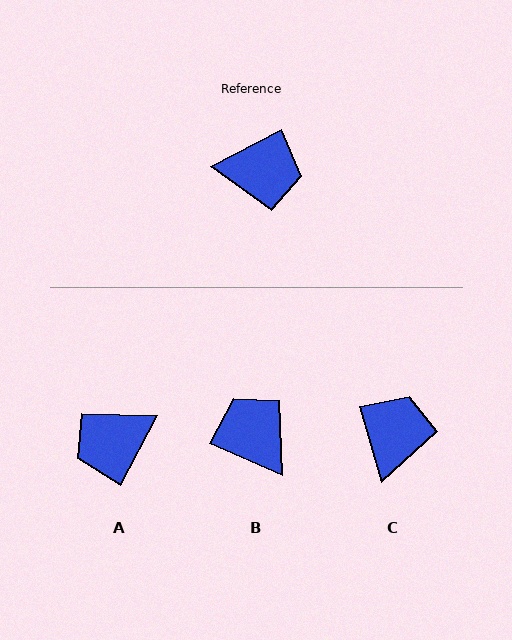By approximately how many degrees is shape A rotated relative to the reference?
Approximately 145 degrees clockwise.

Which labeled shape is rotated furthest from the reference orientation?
A, about 145 degrees away.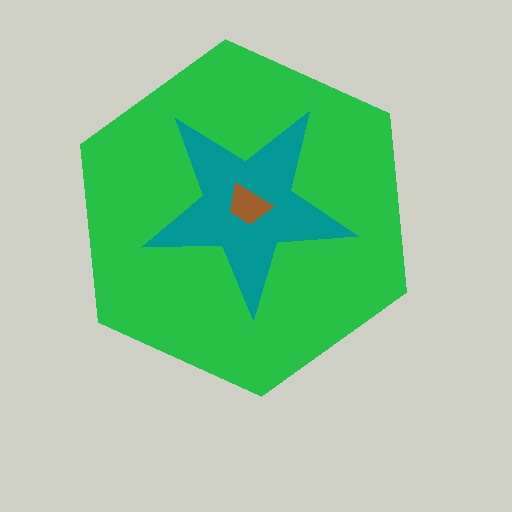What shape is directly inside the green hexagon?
The teal star.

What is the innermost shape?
The brown trapezoid.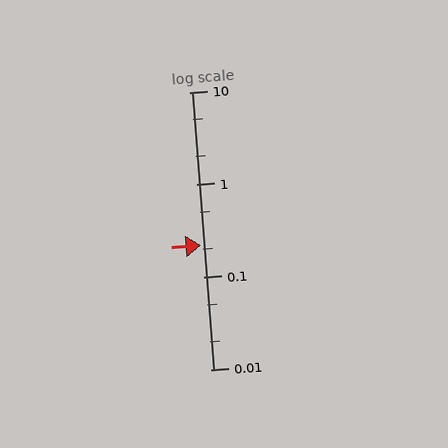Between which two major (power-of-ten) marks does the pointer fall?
The pointer is between 0.1 and 1.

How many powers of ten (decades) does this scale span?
The scale spans 3 decades, from 0.01 to 10.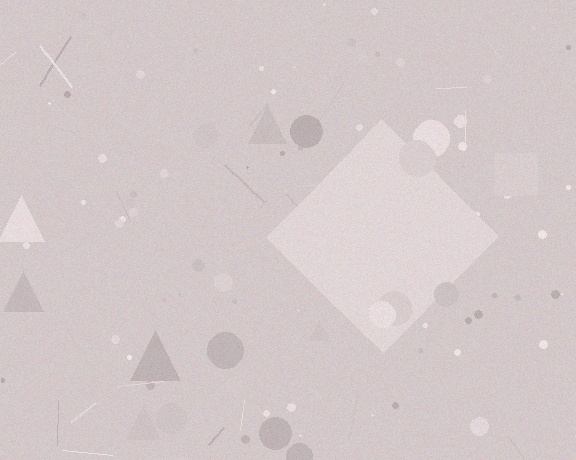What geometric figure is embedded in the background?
A diamond is embedded in the background.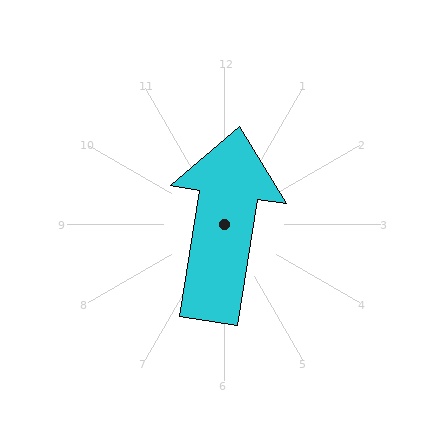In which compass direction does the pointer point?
North.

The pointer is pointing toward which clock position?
Roughly 12 o'clock.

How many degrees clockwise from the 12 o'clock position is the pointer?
Approximately 9 degrees.